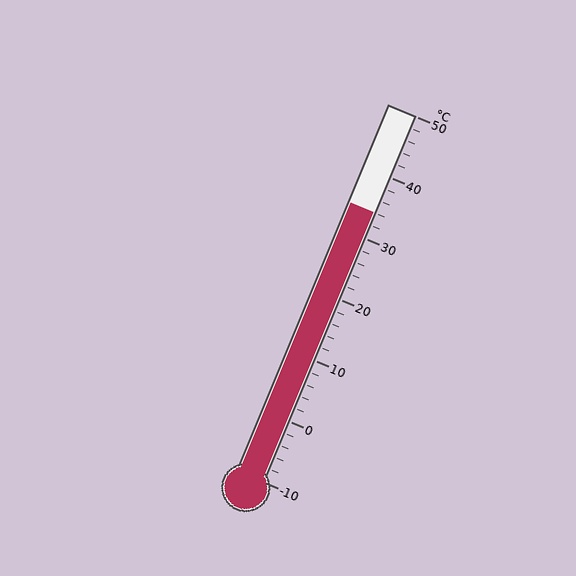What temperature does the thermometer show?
The thermometer shows approximately 34°C.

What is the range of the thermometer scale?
The thermometer scale ranges from -10°C to 50°C.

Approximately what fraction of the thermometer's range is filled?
The thermometer is filled to approximately 75% of its range.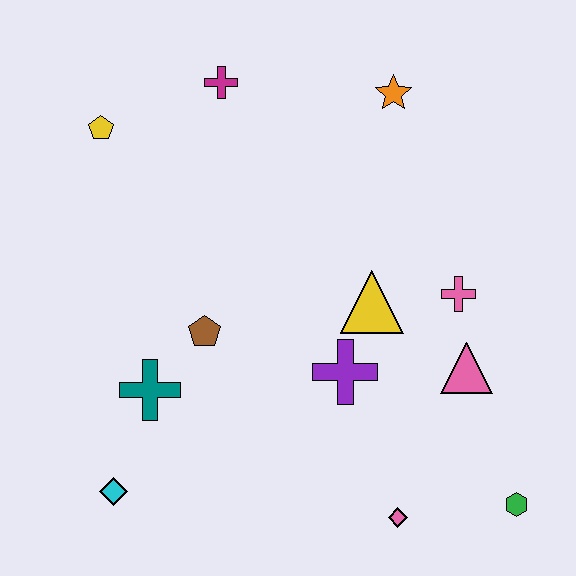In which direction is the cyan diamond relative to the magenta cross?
The cyan diamond is below the magenta cross.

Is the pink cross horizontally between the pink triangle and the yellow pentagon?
Yes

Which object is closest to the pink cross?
The pink triangle is closest to the pink cross.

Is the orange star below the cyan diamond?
No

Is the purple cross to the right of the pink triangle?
No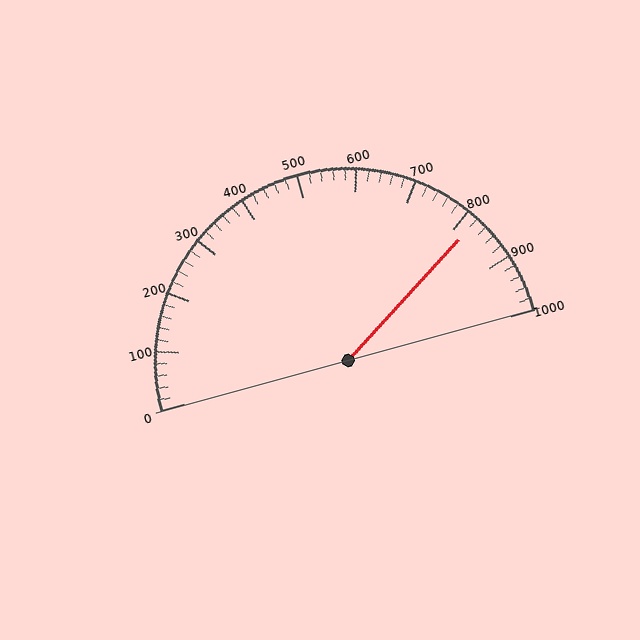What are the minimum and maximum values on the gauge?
The gauge ranges from 0 to 1000.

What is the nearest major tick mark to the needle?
The nearest major tick mark is 800.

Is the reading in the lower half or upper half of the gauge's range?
The reading is in the upper half of the range (0 to 1000).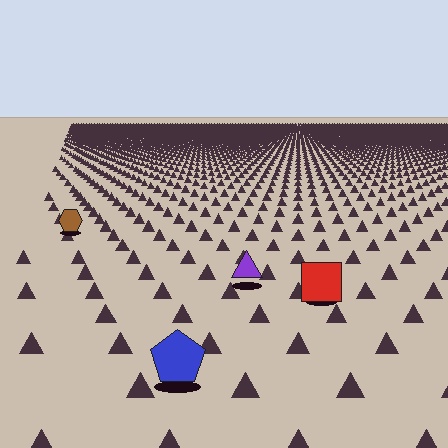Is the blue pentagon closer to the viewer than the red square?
Yes. The blue pentagon is closer — you can tell from the texture gradient: the ground texture is coarser near it.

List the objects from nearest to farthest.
From nearest to farthest: the blue pentagon, the red square, the purple triangle, the brown hexagon.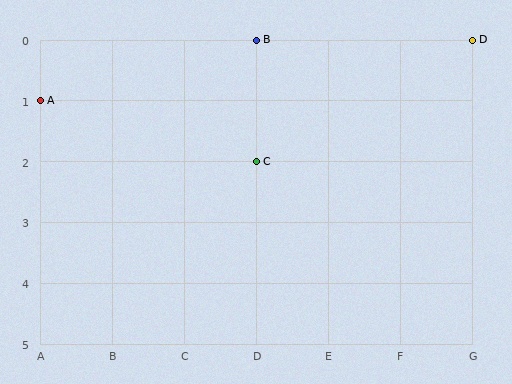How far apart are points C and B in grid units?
Points C and B are 2 rows apart.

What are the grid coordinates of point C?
Point C is at grid coordinates (D, 2).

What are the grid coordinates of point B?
Point B is at grid coordinates (D, 0).